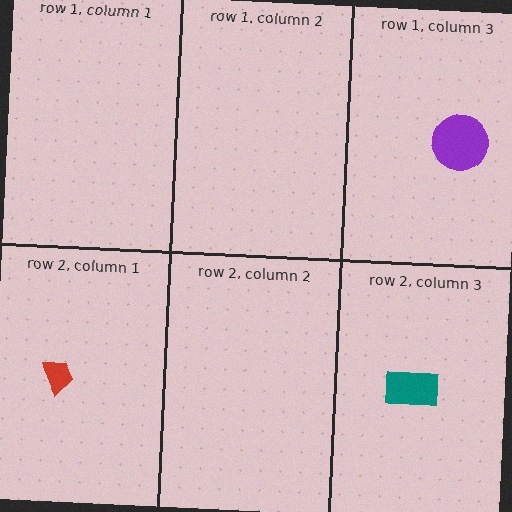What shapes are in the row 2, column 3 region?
The teal rectangle.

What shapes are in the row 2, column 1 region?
The red trapezoid.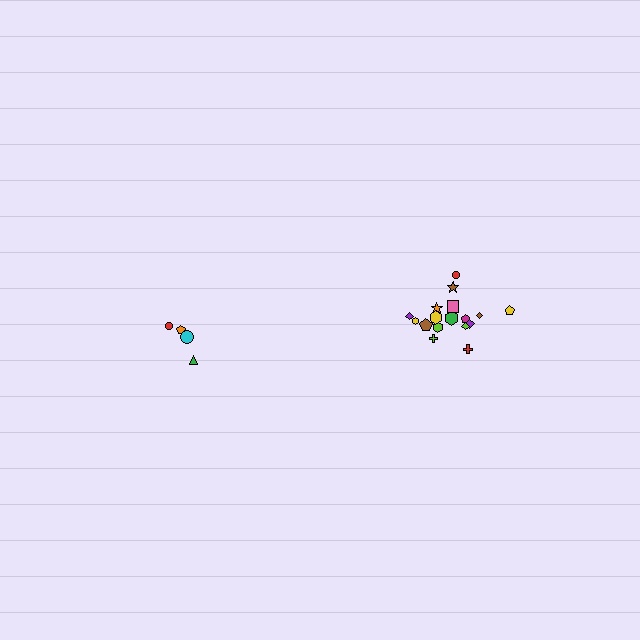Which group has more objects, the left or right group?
The right group.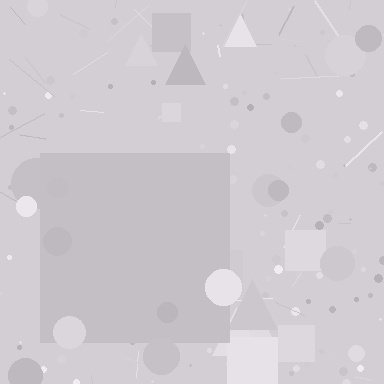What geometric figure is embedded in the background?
A square is embedded in the background.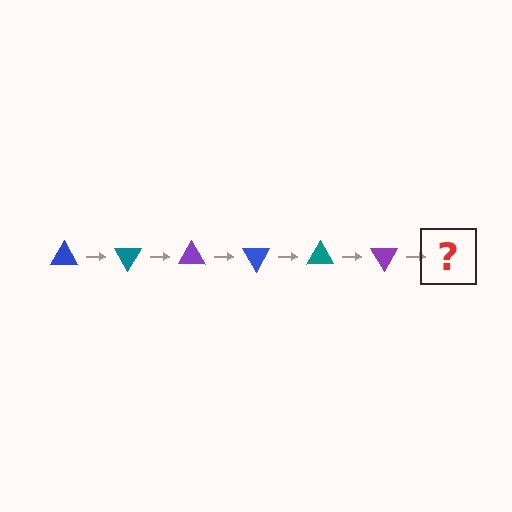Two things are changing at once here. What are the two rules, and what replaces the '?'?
The two rules are that it rotates 60 degrees each step and the color cycles through blue, teal, and purple. The '?' should be a blue triangle, rotated 360 degrees from the start.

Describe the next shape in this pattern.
It should be a blue triangle, rotated 360 degrees from the start.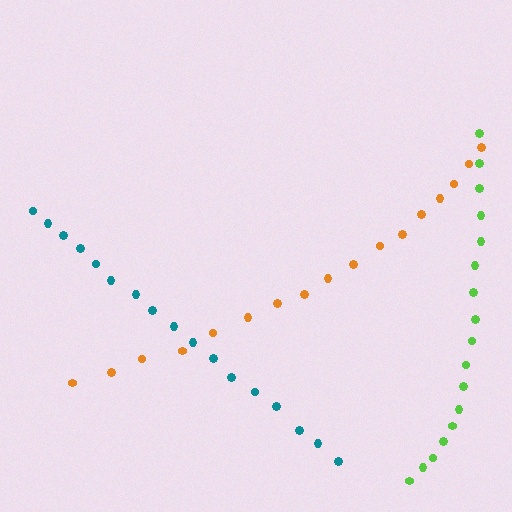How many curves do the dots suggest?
There are 3 distinct paths.